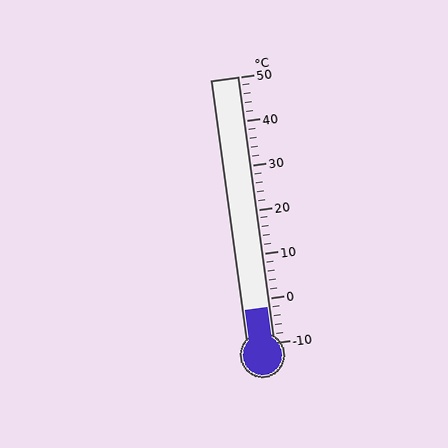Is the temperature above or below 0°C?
The temperature is below 0°C.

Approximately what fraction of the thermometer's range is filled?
The thermometer is filled to approximately 15% of its range.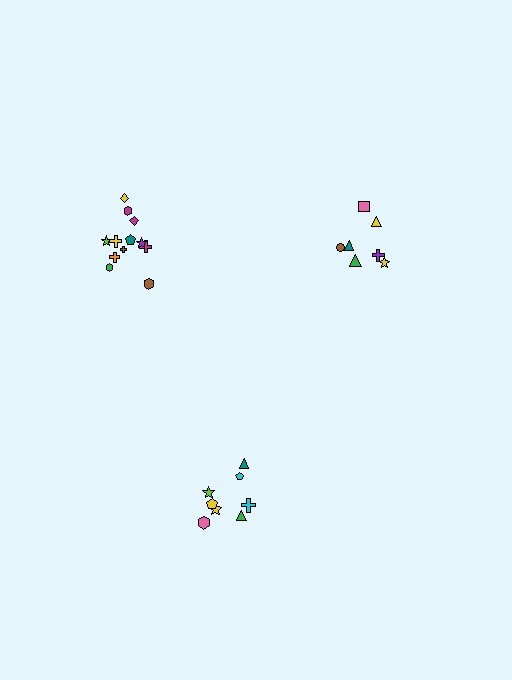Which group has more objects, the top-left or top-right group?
The top-left group.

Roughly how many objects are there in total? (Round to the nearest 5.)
Roughly 25 objects in total.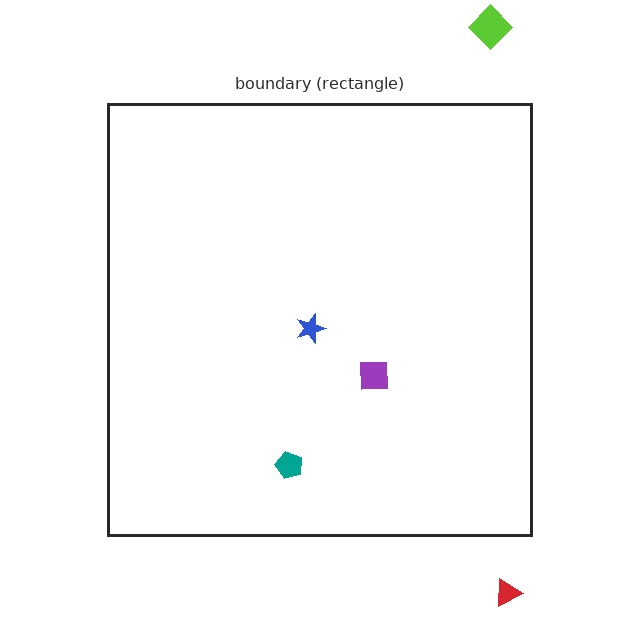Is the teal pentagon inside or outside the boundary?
Inside.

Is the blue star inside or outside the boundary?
Inside.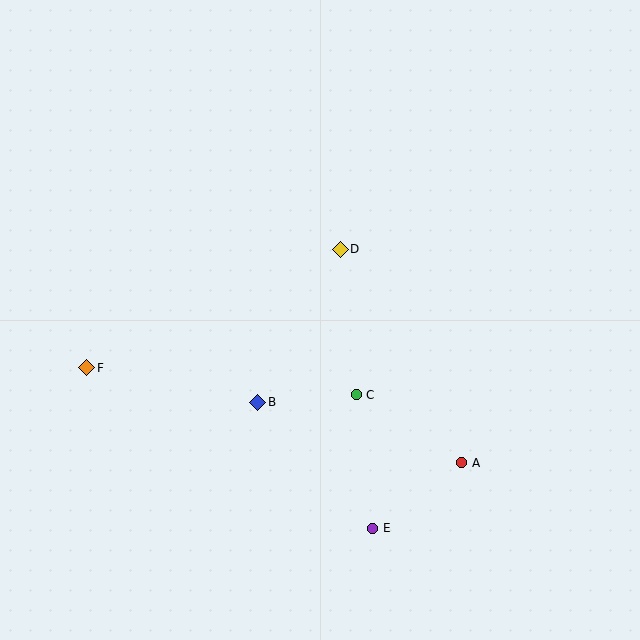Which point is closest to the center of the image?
Point D at (340, 249) is closest to the center.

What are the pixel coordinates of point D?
Point D is at (340, 249).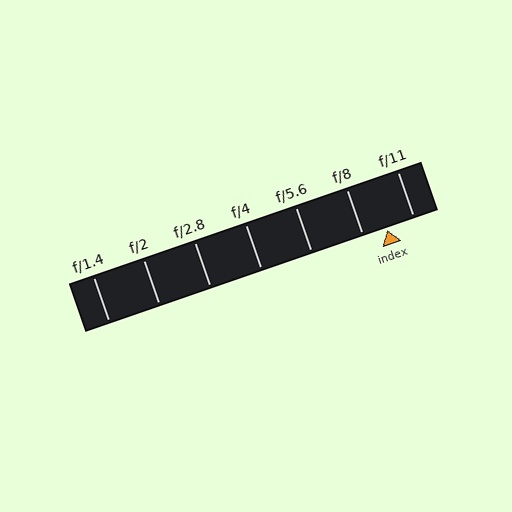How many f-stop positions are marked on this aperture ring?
There are 7 f-stop positions marked.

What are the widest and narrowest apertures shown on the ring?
The widest aperture shown is f/1.4 and the narrowest is f/11.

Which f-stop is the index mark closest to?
The index mark is closest to f/8.